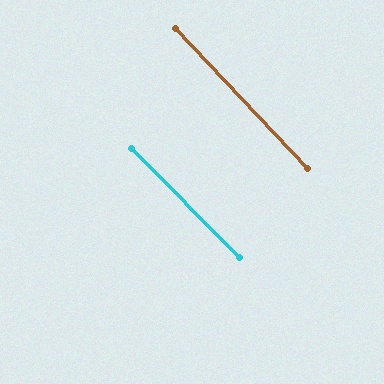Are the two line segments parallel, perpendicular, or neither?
Parallel — their directions differ by only 1.5°.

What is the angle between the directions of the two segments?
Approximately 1 degree.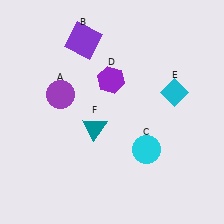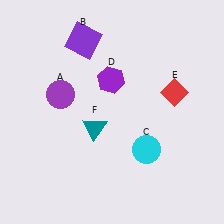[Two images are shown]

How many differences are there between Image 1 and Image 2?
There is 1 difference between the two images.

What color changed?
The diamond (E) changed from cyan in Image 1 to red in Image 2.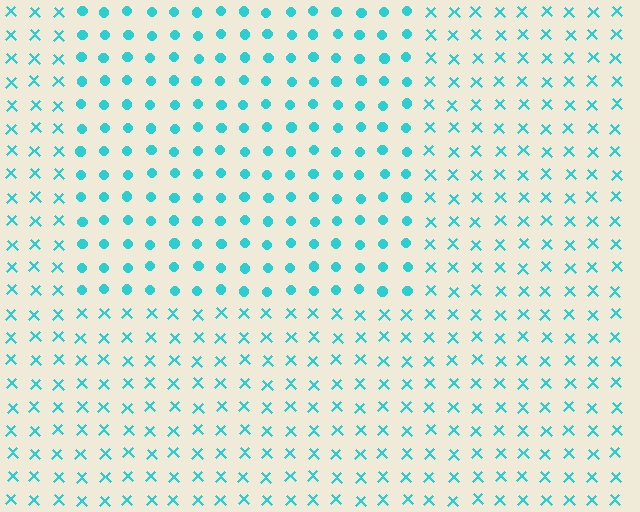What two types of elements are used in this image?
The image uses circles inside the rectangle region and X marks outside it.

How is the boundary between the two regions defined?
The boundary is defined by a change in element shape: circles inside vs. X marks outside. All elements share the same color and spacing.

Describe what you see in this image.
The image is filled with small cyan elements arranged in a uniform grid. A rectangle-shaped region contains circles, while the surrounding area contains X marks. The boundary is defined purely by the change in element shape.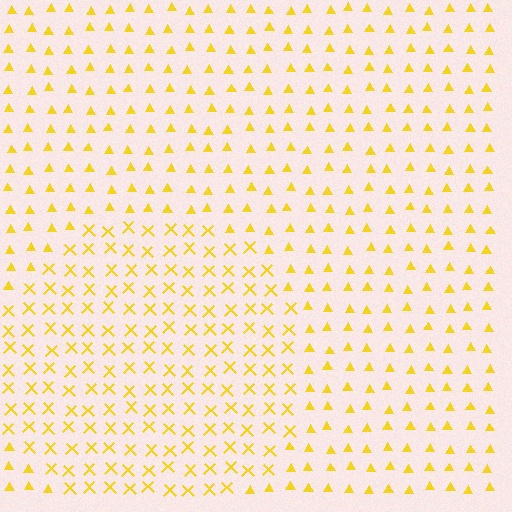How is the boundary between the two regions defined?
The boundary is defined by a change in element shape: X marks inside vs. triangles outside. All elements share the same color and spacing.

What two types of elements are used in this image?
The image uses X marks inside the circle region and triangles outside it.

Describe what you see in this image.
The image is filled with small yellow elements arranged in a uniform grid. A circle-shaped region contains X marks, while the surrounding area contains triangles. The boundary is defined purely by the change in element shape.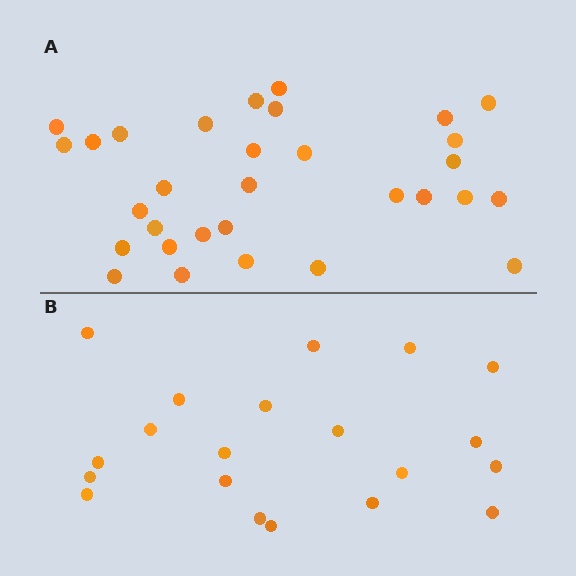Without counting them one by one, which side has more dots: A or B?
Region A (the top region) has more dots.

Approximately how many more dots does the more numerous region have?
Region A has roughly 12 or so more dots than region B.